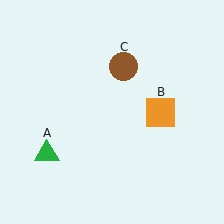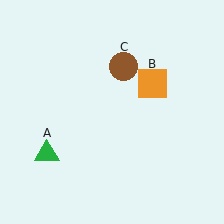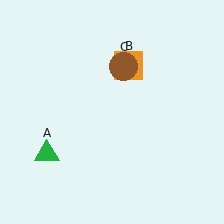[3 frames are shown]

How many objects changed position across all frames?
1 object changed position: orange square (object B).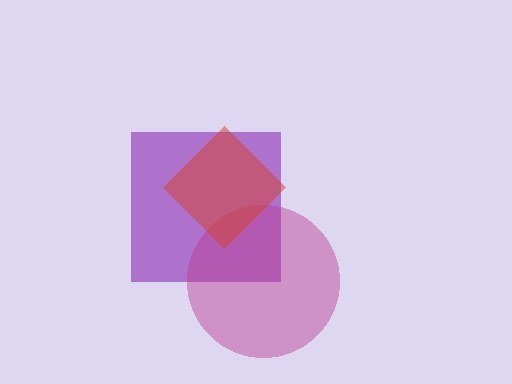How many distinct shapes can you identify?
There are 3 distinct shapes: a purple square, a magenta circle, a red diamond.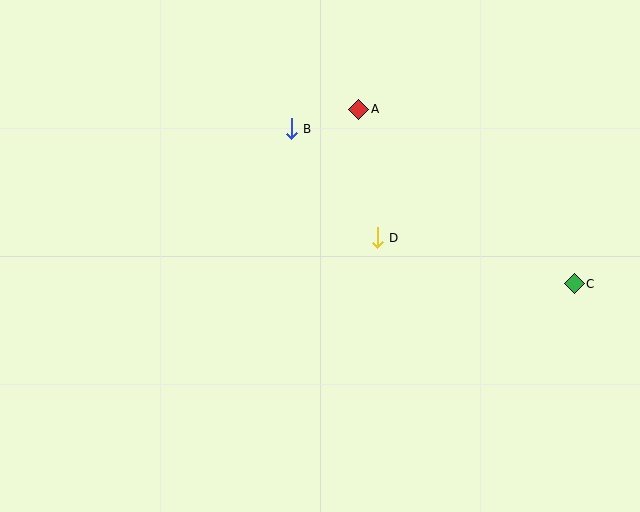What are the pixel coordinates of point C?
Point C is at (574, 284).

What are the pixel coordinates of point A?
Point A is at (359, 109).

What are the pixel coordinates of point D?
Point D is at (377, 238).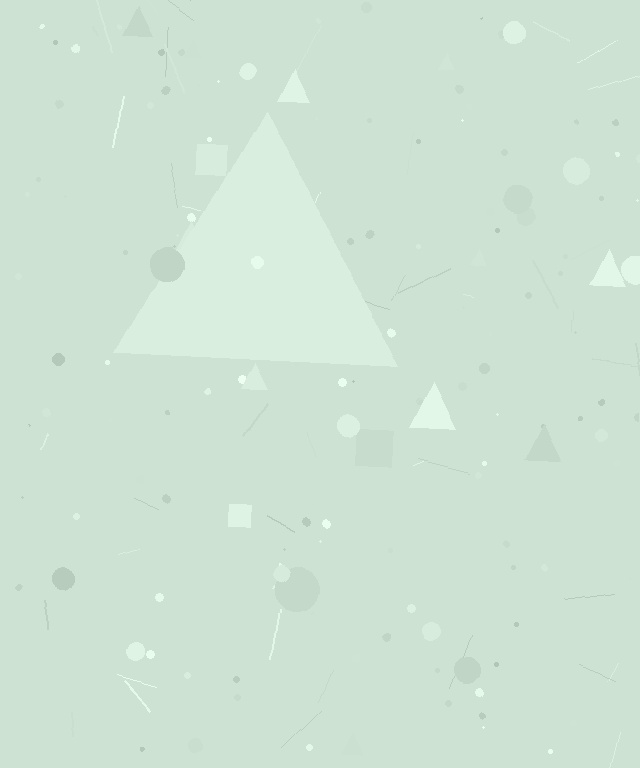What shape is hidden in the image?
A triangle is hidden in the image.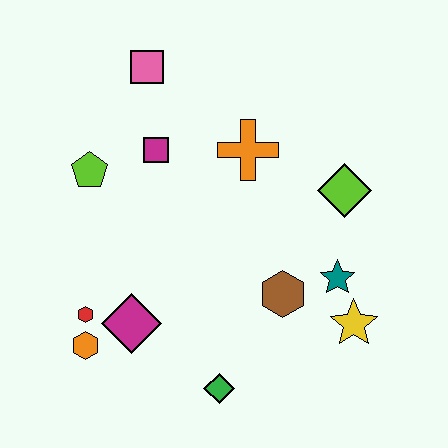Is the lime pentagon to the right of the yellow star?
No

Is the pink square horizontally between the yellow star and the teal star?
No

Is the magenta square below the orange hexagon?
No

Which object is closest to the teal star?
The yellow star is closest to the teal star.